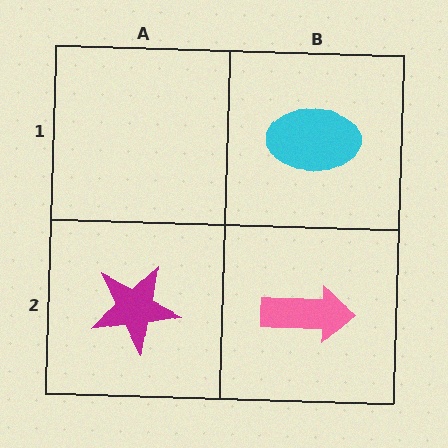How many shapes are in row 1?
1 shape.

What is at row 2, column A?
A magenta star.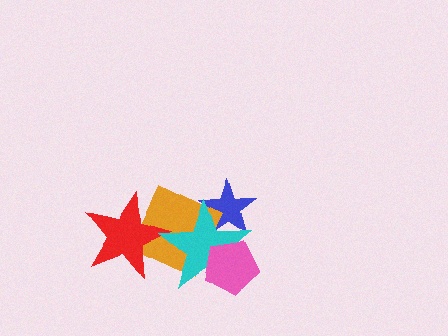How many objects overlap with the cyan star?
4 objects overlap with the cyan star.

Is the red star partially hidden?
Yes, it is partially covered by another shape.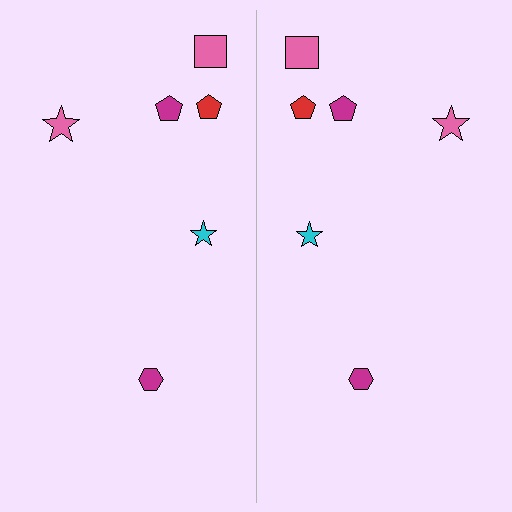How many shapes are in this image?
There are 12 shapes in this image.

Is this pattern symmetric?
Yes, this pattern has bilateral (reflection) symmetry.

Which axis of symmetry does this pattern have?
The pattern has a vertical axis of symmetry running through the center of the image.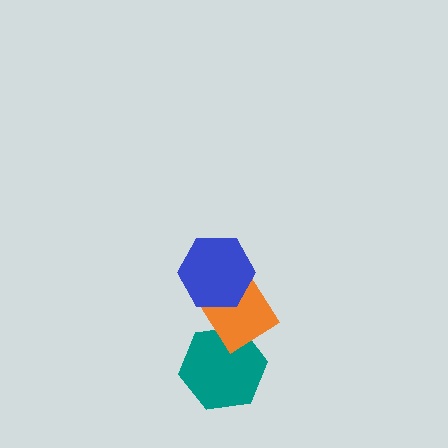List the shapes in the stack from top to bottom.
From top to bottom: the blue hexagon, the orange diamond, the teal hexagon.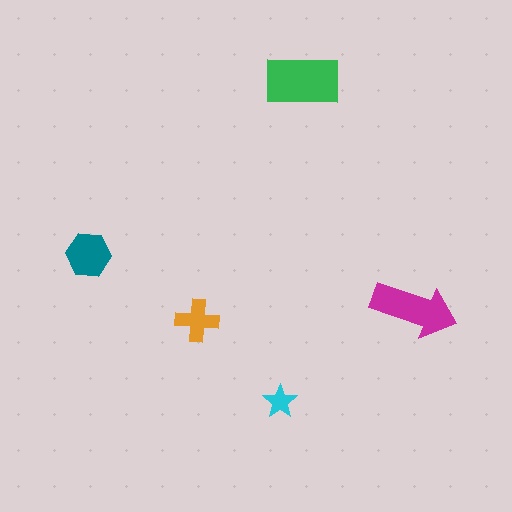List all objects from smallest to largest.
The cyan star, the orange cross, the teal hexagon, the magenta arrow, the green rectangle.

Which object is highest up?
The green rectangle is topmost.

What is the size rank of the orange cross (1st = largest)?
4th.